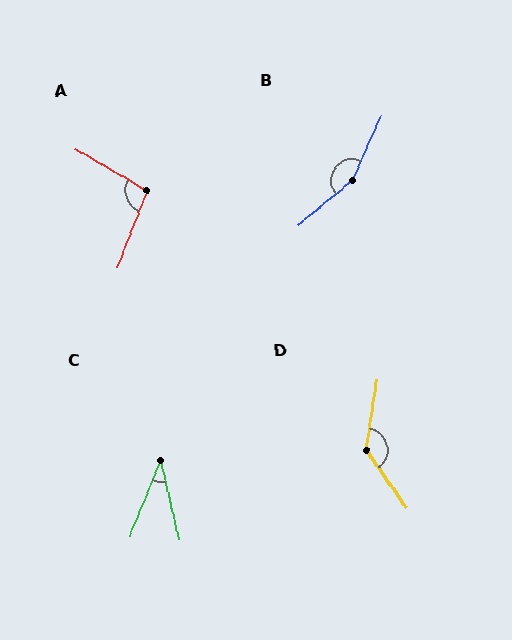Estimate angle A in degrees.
Approximately 99 degrees.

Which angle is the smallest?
C, at approximately 35 degrees.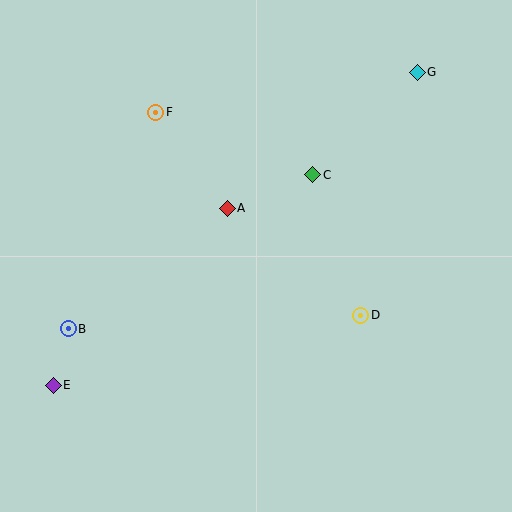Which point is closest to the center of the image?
Point A at (227, 208) is closest to the center.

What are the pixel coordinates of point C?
Point C is at (313, 175).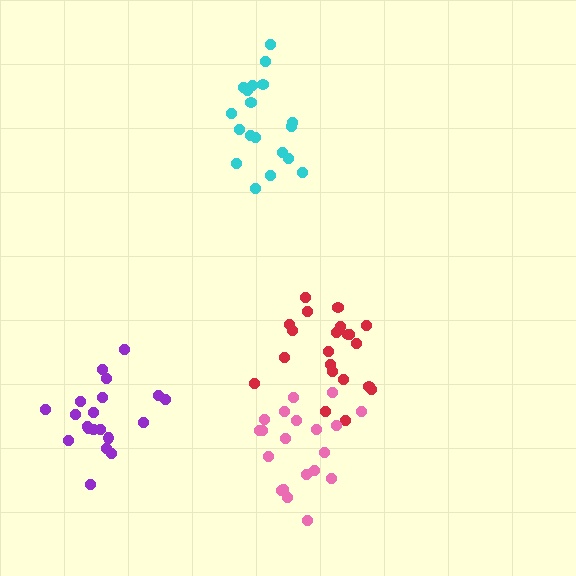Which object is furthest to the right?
The red cluster is rightmost.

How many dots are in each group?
Group 1: 19 dots, Group 2: 21 dots, Group 3: 20 dots, Group 4: 20 dots (80 total).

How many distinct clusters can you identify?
There are 4 distinct clusters.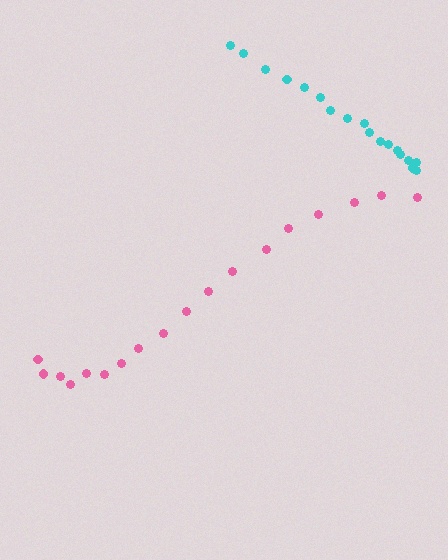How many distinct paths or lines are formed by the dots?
There are 2 distinct paths.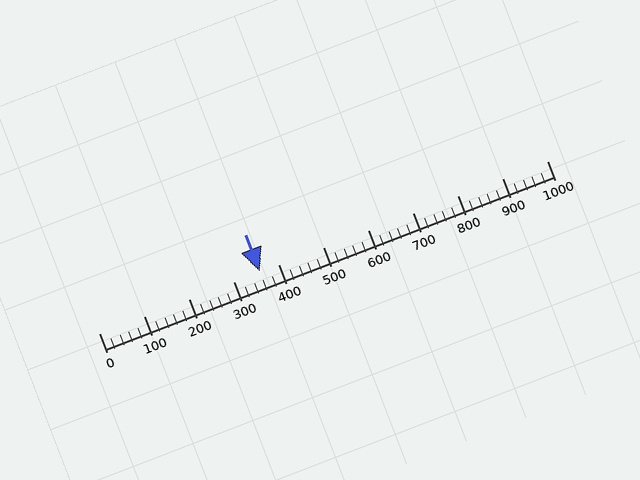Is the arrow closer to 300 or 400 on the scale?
The arrow is closer to 400.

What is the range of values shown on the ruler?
The ruler shows values from 0 to 1000.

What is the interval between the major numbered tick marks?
The major tick marks are spaced 100 units apart.